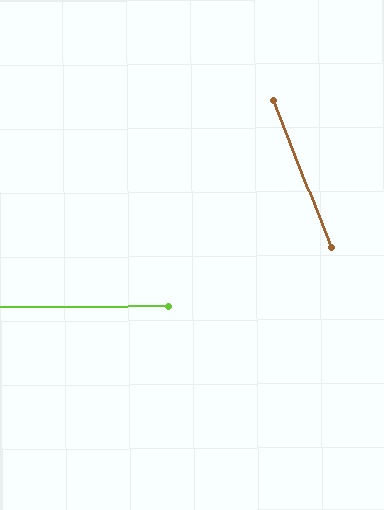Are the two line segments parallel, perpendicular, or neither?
Neither parallel nor perpendicular — they differ by about 68°.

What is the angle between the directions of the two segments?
Approximately 68 degrees.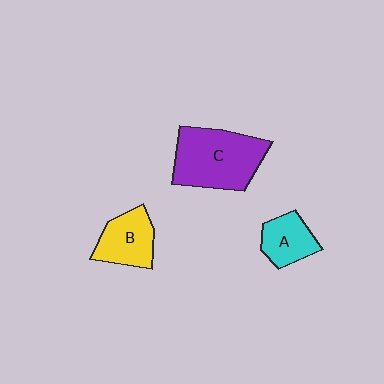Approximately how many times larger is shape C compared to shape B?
Approximately 1.7 times.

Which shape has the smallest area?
Shape A (cyan).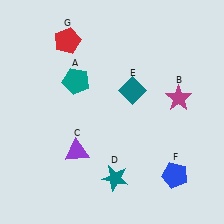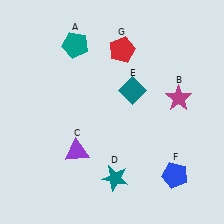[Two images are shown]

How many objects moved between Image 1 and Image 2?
2 objects moved between the two images.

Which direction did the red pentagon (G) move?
The red pentagon (G) moved right.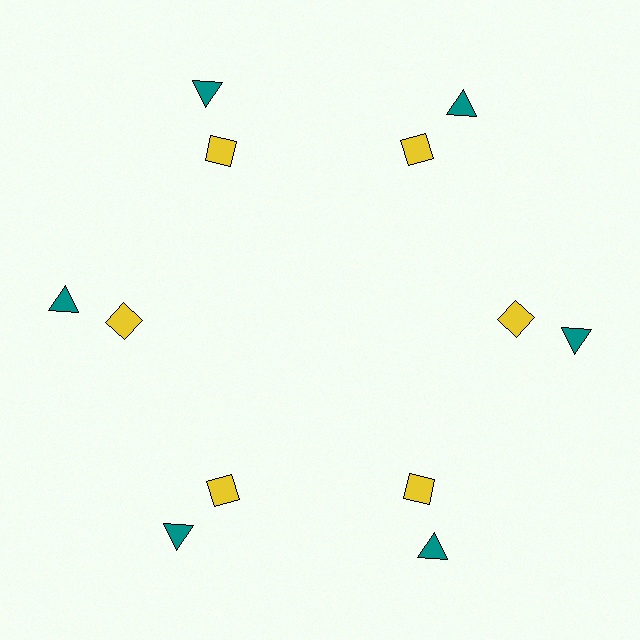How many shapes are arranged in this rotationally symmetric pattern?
There are 12 shapes, arranged in 6 groups of 2.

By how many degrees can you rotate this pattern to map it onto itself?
The pattern maps onto itself every 60 degrees of rotation.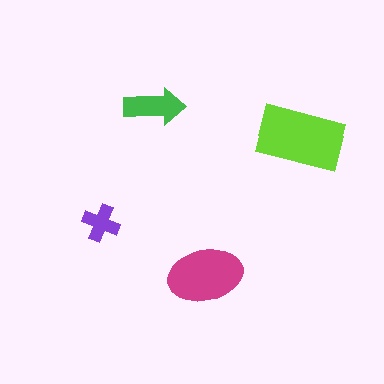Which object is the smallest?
The purple cross.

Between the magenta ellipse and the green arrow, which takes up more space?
The magenta ellipse.